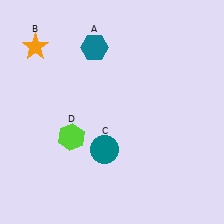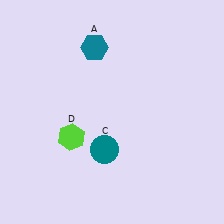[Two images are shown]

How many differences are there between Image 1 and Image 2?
There is 1 difference between the two images.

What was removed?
The orange star (B) was removed in Image 2.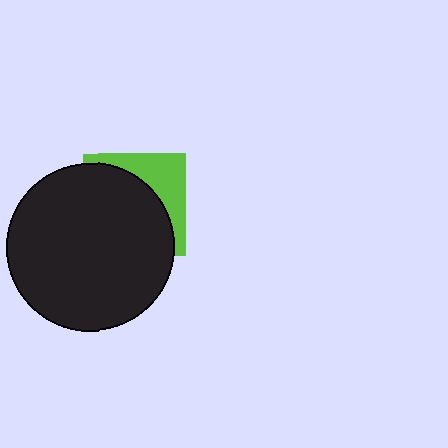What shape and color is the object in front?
The object in front is a black circle.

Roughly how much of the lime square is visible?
A small part of it is visible (roughly 32%).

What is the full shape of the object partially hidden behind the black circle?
The partially hidden object is a lime square.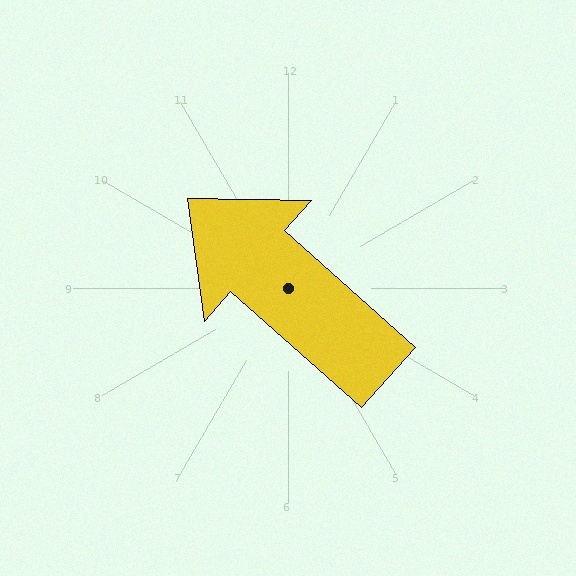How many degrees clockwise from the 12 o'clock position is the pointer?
Approximately 312 degrees.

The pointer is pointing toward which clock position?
Roughly 10 o'clock.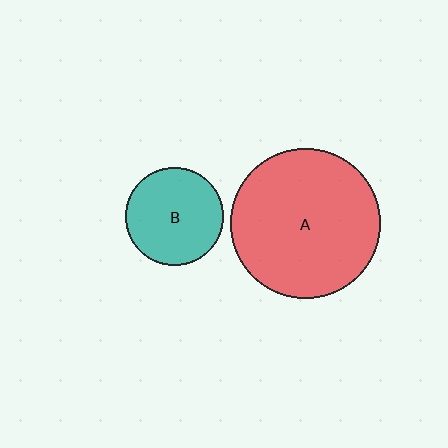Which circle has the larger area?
Circle A (red).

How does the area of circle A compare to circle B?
Approximately 2.4 times.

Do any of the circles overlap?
No, none of the circles overlap.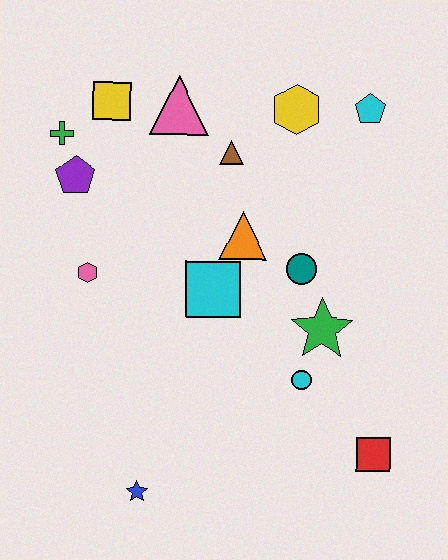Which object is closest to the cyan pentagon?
The yellow hexagon is closest to the cyan pentagon.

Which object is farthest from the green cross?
The red square is farthest from the green cross.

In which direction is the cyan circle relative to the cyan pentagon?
The cyan circle is below the cyan pentagon.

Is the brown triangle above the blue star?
Yes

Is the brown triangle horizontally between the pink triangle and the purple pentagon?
No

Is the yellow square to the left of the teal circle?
Yes